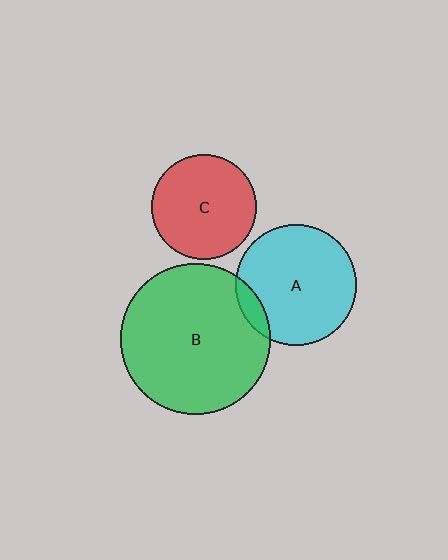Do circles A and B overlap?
Yes.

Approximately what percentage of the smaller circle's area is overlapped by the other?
Approximately 10%.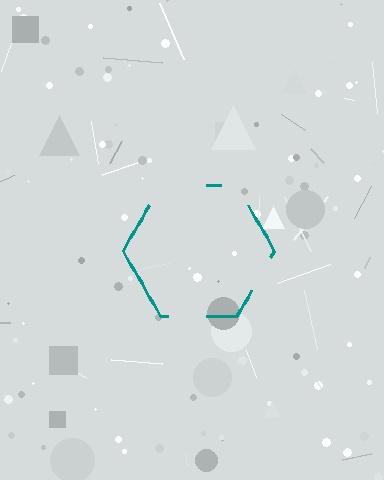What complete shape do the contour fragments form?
The contour fragments form a hexagon.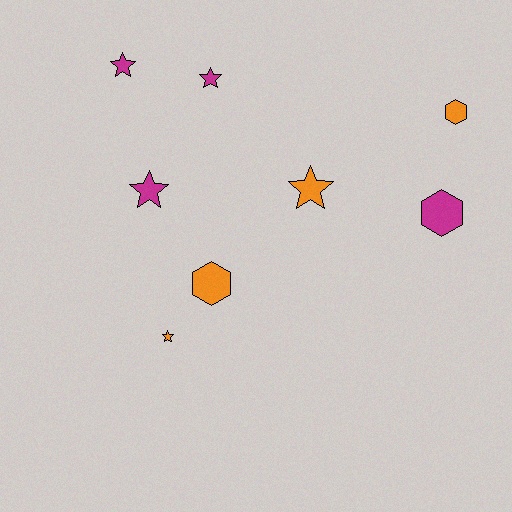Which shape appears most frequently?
Star, with 5 objects.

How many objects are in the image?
There are 8 objects.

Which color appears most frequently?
Orange, with 4 objects.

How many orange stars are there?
There are 2 orange stars.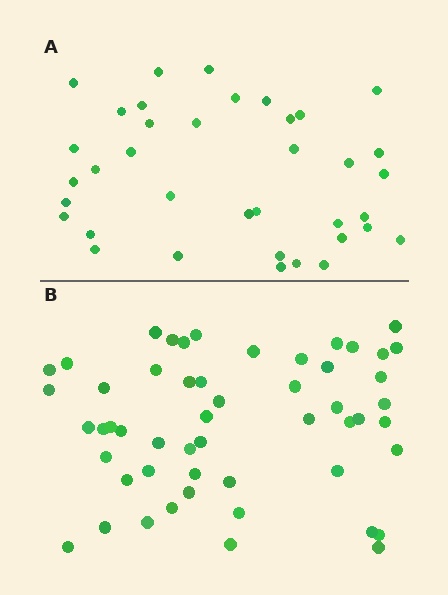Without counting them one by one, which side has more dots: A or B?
Region B (the bottom region) has more dots.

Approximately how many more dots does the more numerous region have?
Region B has approximately 15 more dots than region A.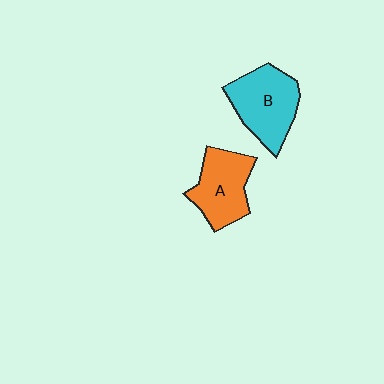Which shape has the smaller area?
Shape A (orange).